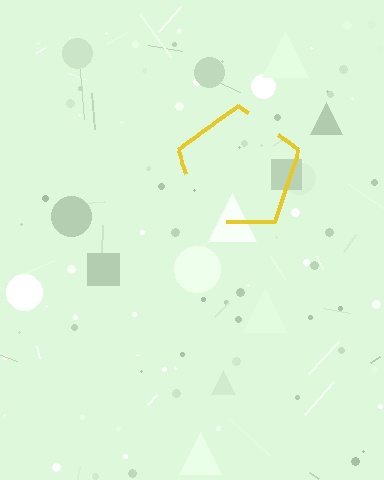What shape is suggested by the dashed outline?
The dashed outline suggests a pentagon.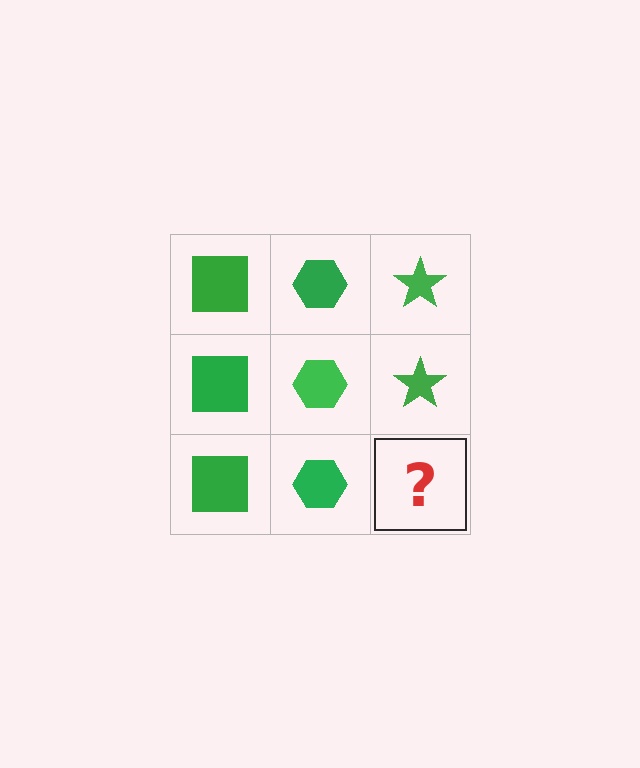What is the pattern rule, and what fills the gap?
The rule is that each column has a consistent shape. The gap should be filled with a green star.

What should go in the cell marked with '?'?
The missing cell should contain a green star.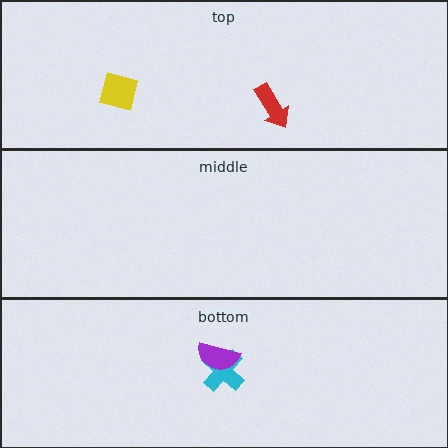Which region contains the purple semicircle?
The bottom region.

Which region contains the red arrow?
The top region.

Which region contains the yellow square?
The top region.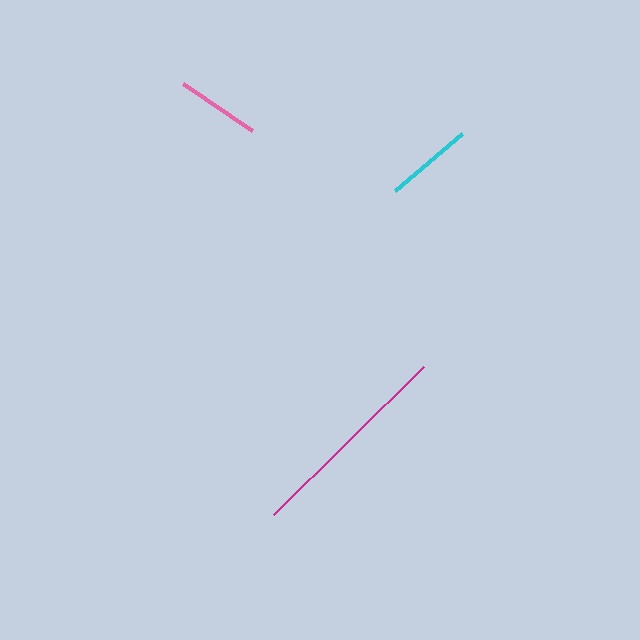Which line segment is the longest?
The magenta line is the longest at approximately 210 pixels.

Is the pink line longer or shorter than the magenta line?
The magenta line is longer than the pink line.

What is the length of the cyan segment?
The cyan segment is approximately 88 pixels long.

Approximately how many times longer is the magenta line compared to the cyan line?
The magenta line is approximately 2.4 times the length of the cyan line.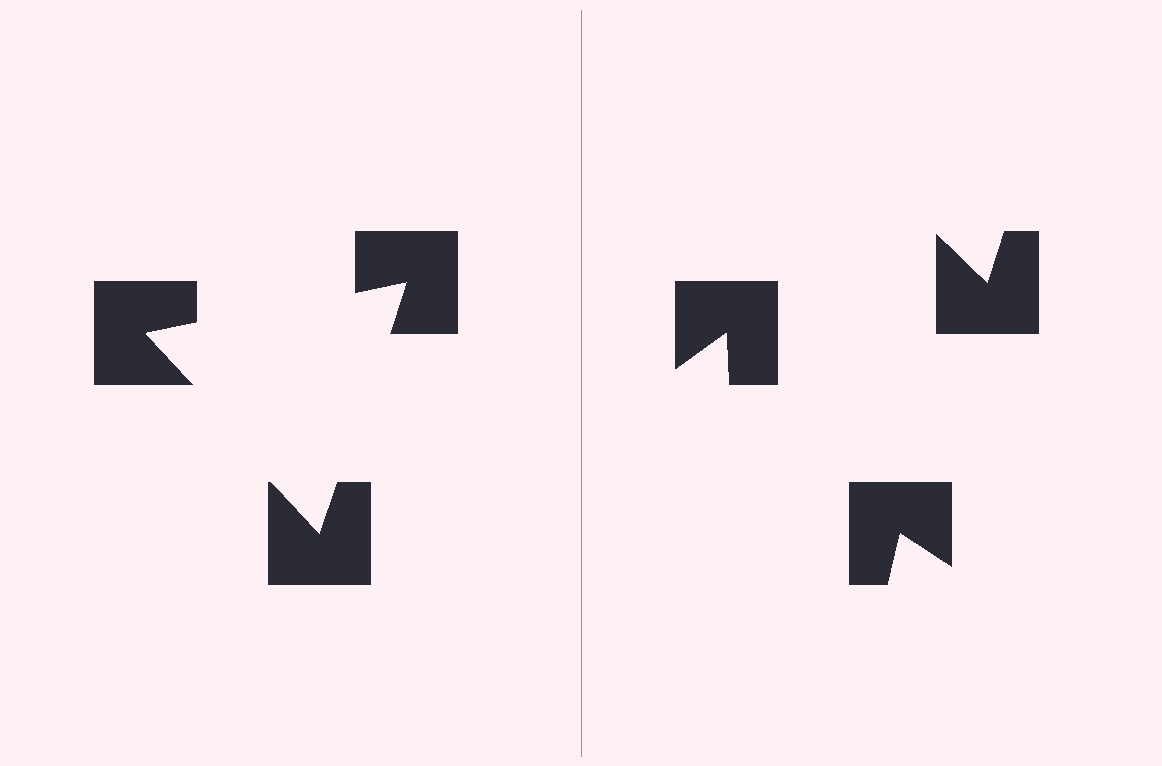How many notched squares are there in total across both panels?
6 — 3 on each side.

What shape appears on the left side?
An illusory triangle.